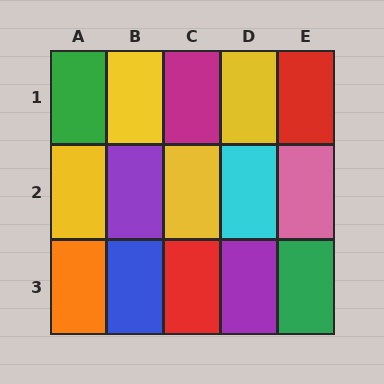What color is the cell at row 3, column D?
Purple.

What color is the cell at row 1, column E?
Red.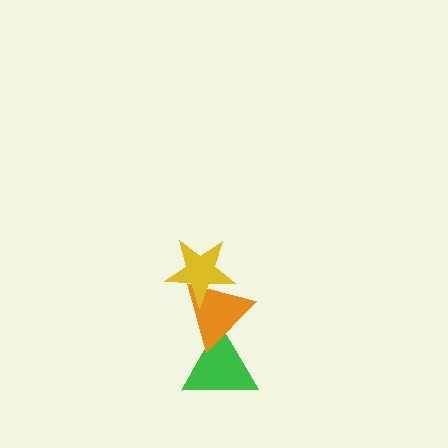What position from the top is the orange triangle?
The orange triangle is 2nd from the top.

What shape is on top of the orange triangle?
The yellow star is on top of the orange triangle.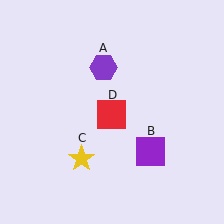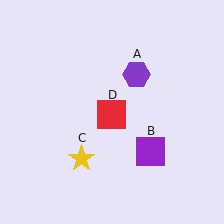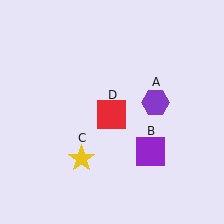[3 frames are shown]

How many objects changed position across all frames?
1 object changed position: purple hexagon (object A).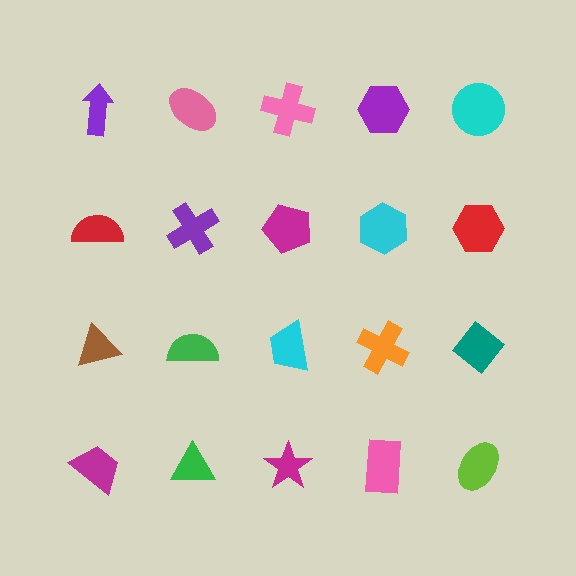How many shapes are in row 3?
5 shapes.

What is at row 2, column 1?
A red semicircle.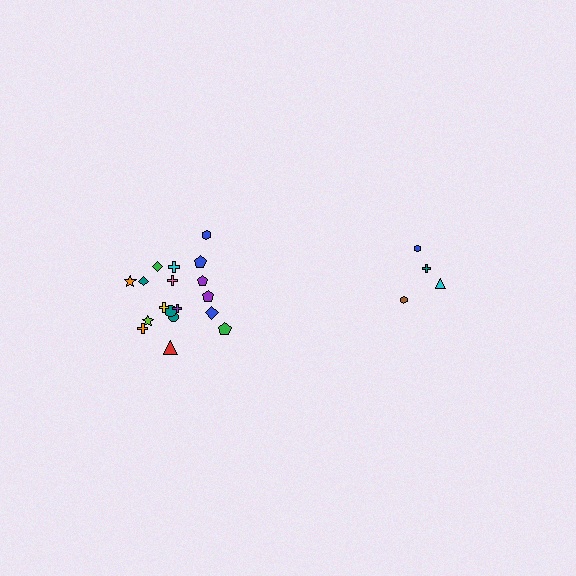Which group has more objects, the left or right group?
The left group.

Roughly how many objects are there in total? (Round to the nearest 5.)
Roughly 20 objects in total.